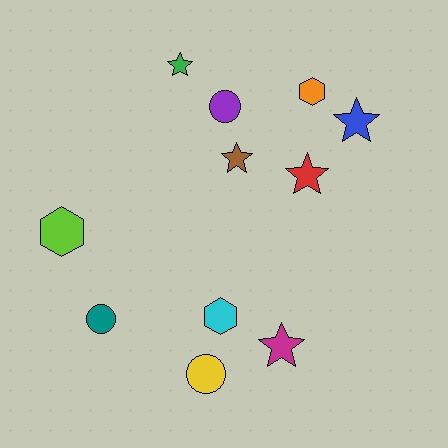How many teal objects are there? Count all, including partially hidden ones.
There is 1 teal object.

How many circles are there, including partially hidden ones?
There are 3 circles.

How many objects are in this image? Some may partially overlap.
There are 11 objects.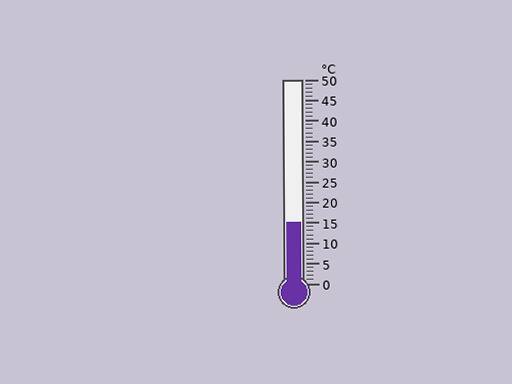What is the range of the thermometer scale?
The thermometer scale ranges from 0°C to 50°C.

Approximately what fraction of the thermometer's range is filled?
The thermometer is filled to approximately 30% of its range.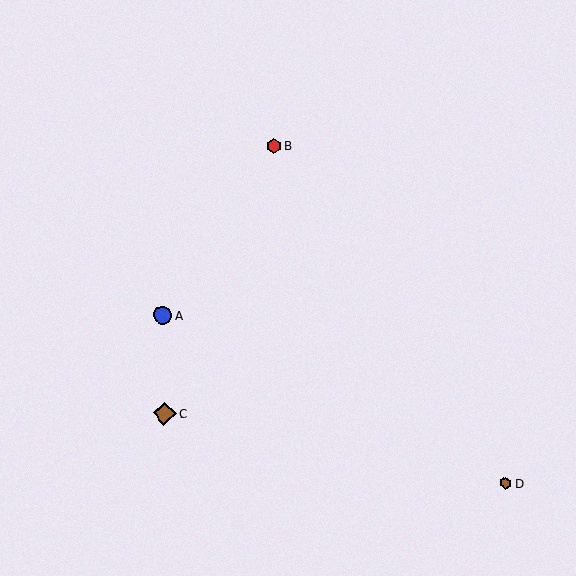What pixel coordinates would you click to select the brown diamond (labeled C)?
Click at (164, 413) to select the brown diamond C.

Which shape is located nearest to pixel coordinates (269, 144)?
The red hexagon (labeled B) at (273, 146) is nearest to that location.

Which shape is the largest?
The brown diamond (labeled C) is the largest.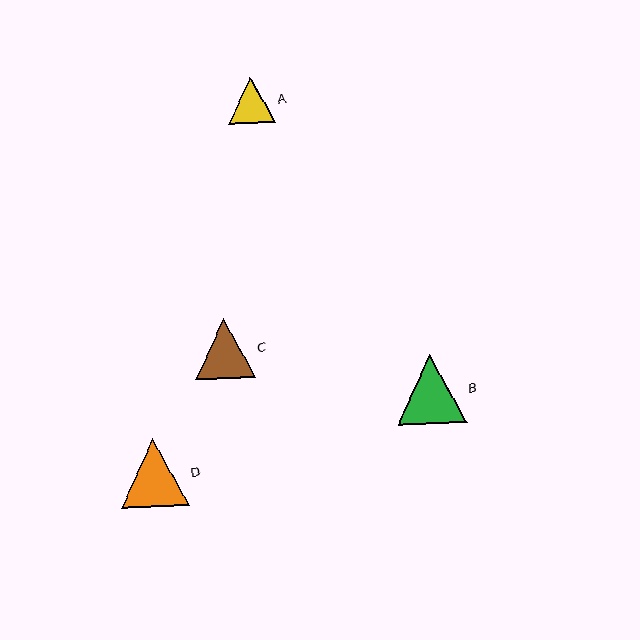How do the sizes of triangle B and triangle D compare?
Triangle B and triangle D are approximately the same size.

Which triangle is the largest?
Triangle B is the largest with a size of approximately 69 pixels.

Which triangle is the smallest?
Triangle A is the smallest with a size of approximately 46 pixels.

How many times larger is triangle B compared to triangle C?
Triangle B is approximately 1.2 times the size of triangle C.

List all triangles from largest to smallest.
From largest to smallest: B, D, C, A.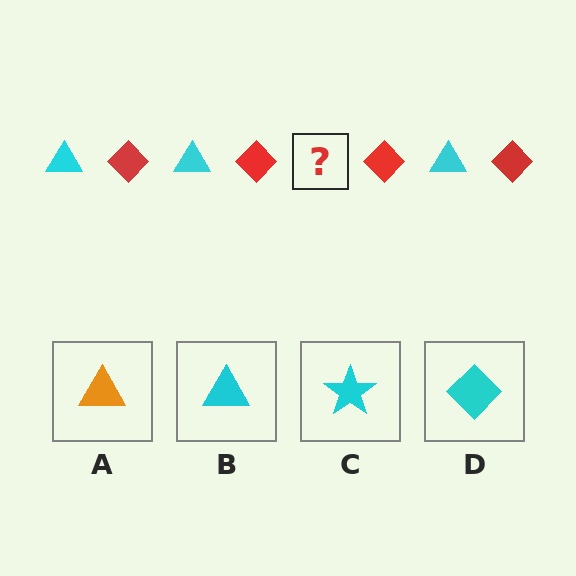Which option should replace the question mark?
Option B.